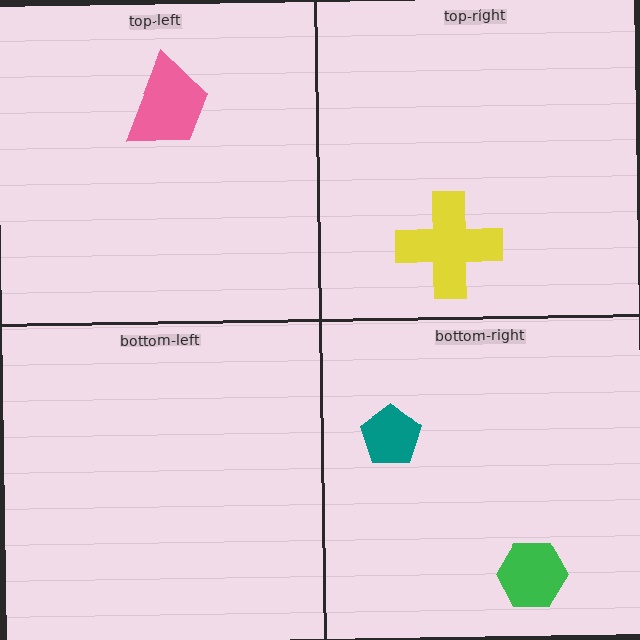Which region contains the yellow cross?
The top-right region.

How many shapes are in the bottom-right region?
2.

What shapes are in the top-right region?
The yellow cross.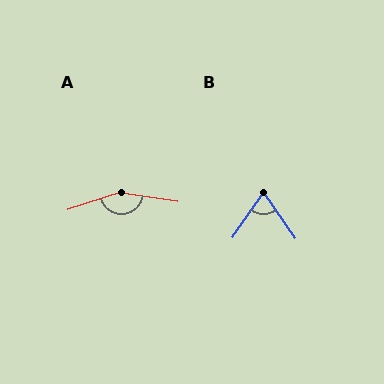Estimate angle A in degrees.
Approximately 154 degrees.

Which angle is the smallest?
B, at approximately 70 degrees.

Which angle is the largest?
A, at approximately 154 degrees.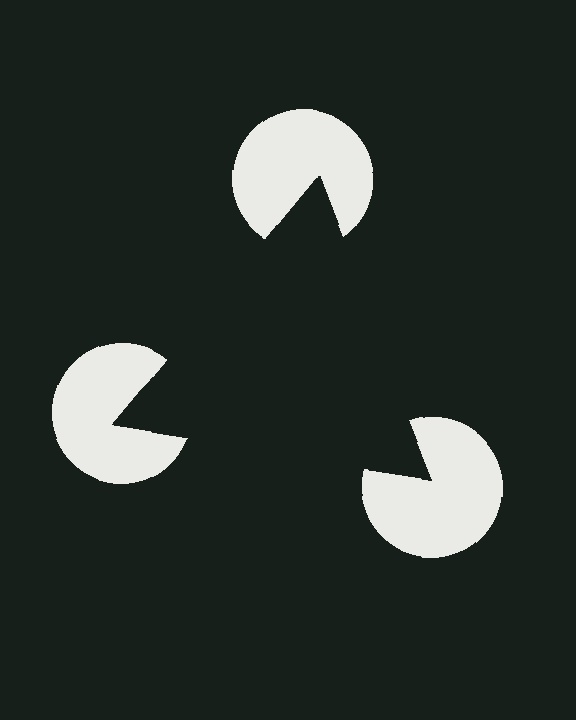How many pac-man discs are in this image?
There are 3 — one at each vertex of the illusory triangle.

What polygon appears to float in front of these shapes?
An illusory triangle — its edges are inferred from the aligned wedge cuts in the pac-man discs, not physically drawn.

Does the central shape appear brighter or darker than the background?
It typically appears slightly darker than the background, even though no actual brightness change is drawn.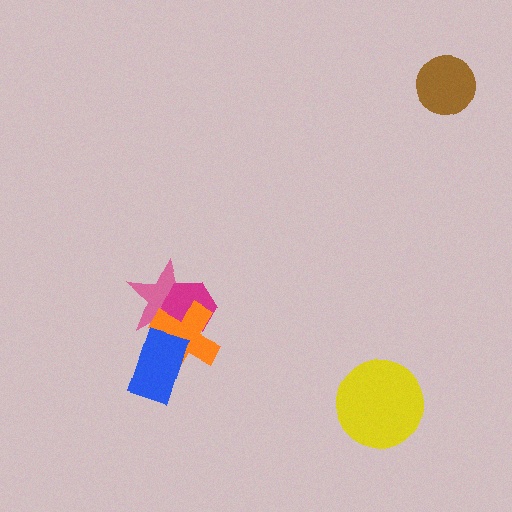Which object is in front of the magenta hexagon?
The orange cross is in front of the magenta hexagon.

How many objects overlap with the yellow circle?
0 objects overlap with the yellow circle.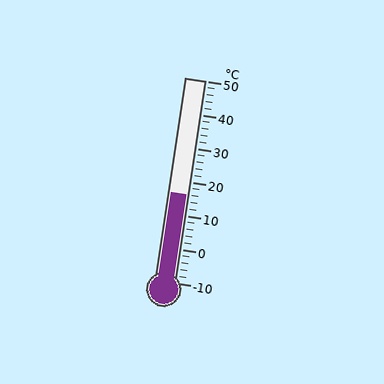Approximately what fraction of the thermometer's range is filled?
The thermometer is filled to approximately 45% of its range.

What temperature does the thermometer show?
The thermometer shows approximately 16°C.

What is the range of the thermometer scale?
The thermometer scale ranges from -10°C to 50°C.